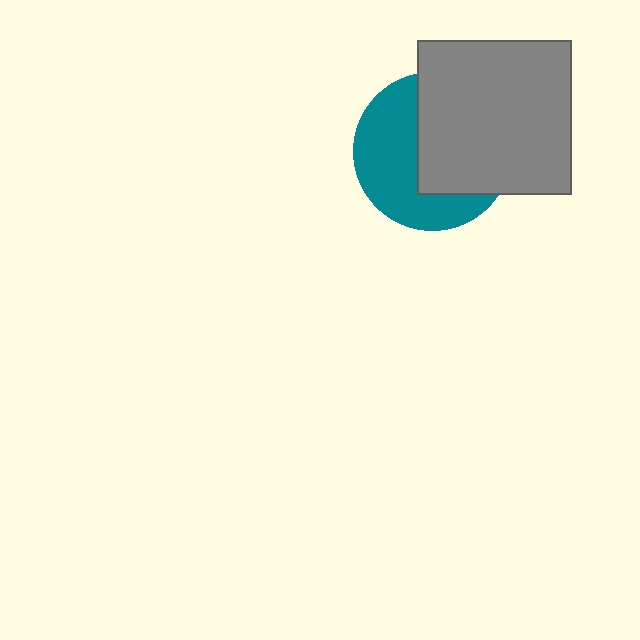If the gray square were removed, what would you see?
You would see the complete teal circle.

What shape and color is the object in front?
The object in front is a gray square.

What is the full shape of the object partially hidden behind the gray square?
The partially hidden object is a teal circle.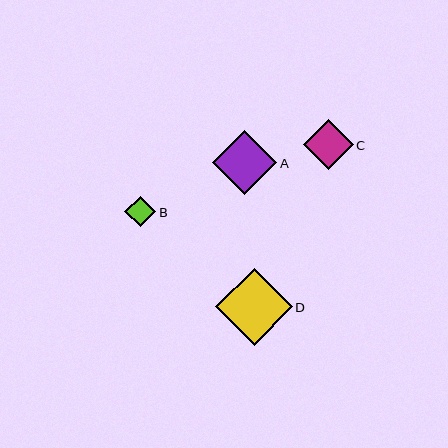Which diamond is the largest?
Diamond D is the largest with a size of approximately 77 pixels.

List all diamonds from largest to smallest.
From largest to smallest: D, A, C, B.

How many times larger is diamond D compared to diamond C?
Diamond D is approximately 1.5 times the size of diamond C.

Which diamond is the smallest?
Diamond B is the smallest with a size of approximately 31 pixels.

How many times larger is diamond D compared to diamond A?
Diamond D is approximately 1.2 times the size of diamond A.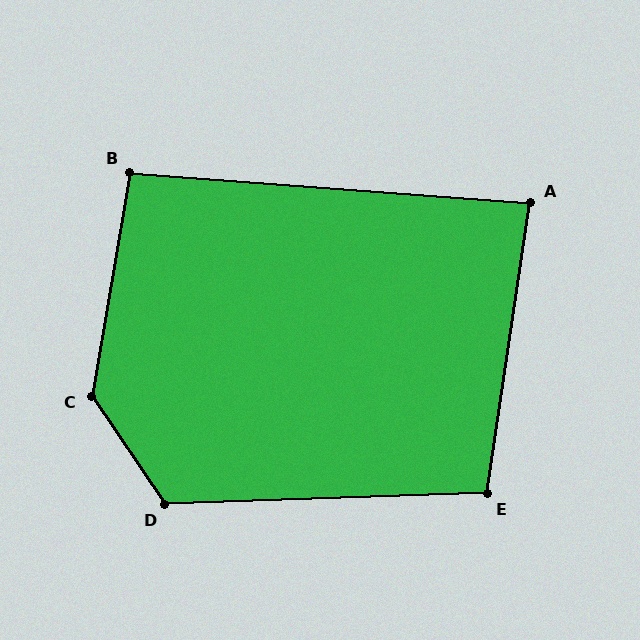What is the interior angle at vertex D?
Approximately 122 degrees (obtuse).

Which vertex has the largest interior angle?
C, at approximately 136 degrees.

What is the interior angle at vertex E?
Approximately 100 degrees (obtuse).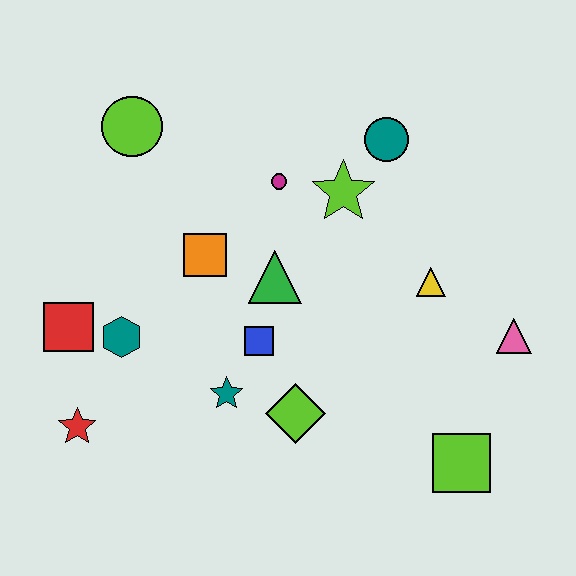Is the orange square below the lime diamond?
No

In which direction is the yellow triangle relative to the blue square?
The yellow triangle is to the right of the blue square.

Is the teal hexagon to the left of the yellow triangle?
Yes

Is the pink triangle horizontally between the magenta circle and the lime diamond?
No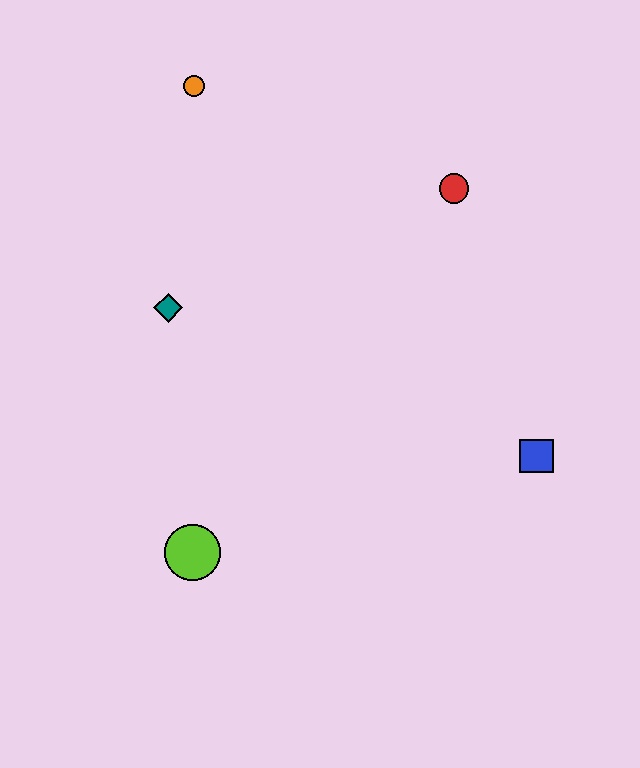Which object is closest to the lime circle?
The teal diamond is closest to the lime circle.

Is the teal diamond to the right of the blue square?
No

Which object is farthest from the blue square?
The orange circle is farthest from the blue square.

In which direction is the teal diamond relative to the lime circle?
The teal diamond is above the lime circle.